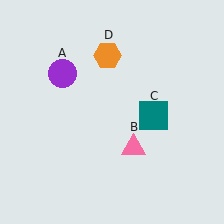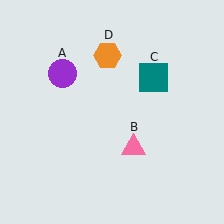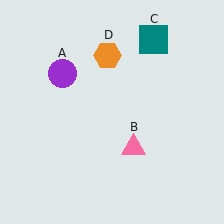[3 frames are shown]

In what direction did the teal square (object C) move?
The teal square (object C) moved up.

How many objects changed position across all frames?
1 object changed position: teal square (object C).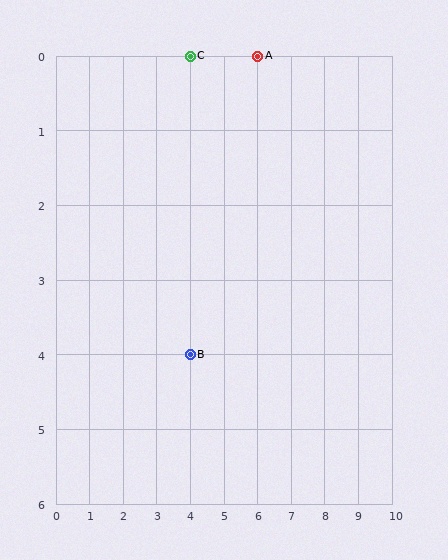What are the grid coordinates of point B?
Point B is at grid coordinates (4, 4).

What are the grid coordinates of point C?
Point C is at grid coordinates (4, 0).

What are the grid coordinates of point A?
Point A is at grid coordinates (6, 0).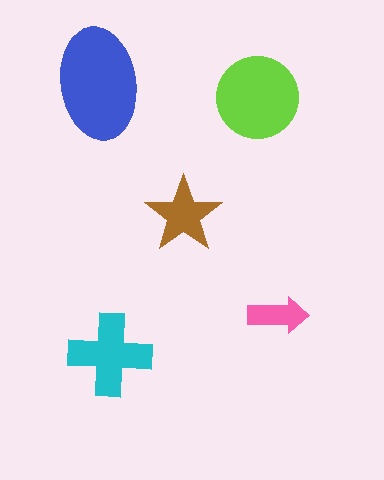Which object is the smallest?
The pink arrow.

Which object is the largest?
The blue ellipse.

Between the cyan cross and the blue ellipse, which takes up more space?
The blue ellipse.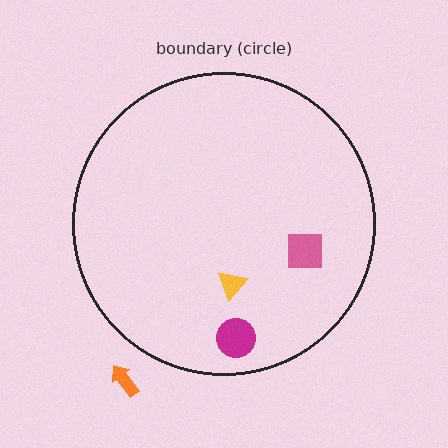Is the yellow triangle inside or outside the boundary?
Inside.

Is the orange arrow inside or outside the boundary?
Outside.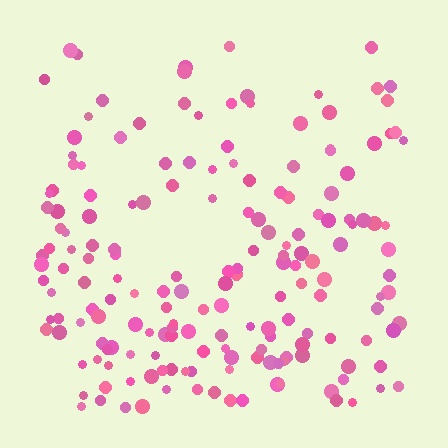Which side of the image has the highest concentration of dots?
The bottom.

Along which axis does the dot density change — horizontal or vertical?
Vertical.